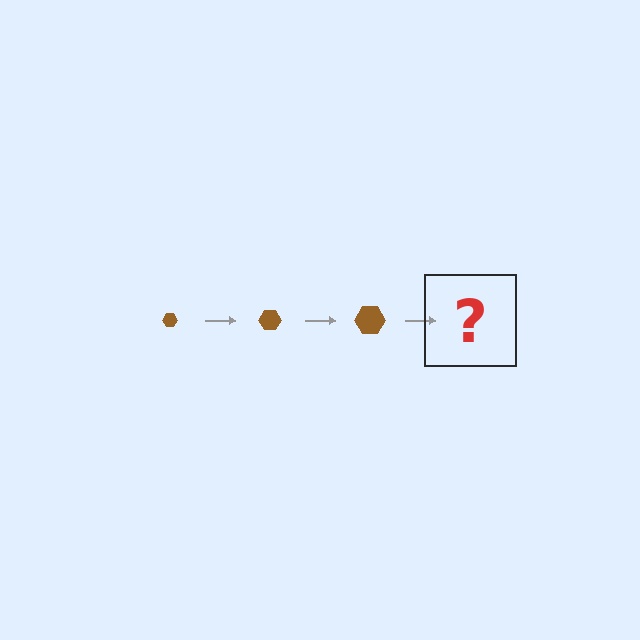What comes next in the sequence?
The next element should be a brown hexagon, larger than the previous one.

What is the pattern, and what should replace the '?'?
The pattern is that the hexagon gets progressively larger each step. The '?' should be a brown hexagon, larger than the previous one.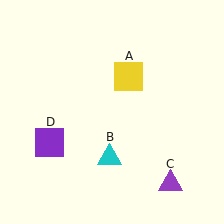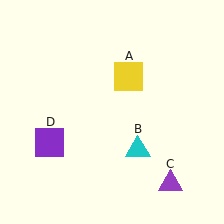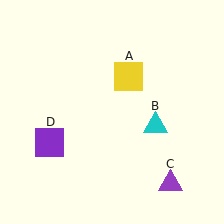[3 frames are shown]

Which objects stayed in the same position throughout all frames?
Yellow square (object A) and purple triangle (object C) and purple square (object D) remained stationary.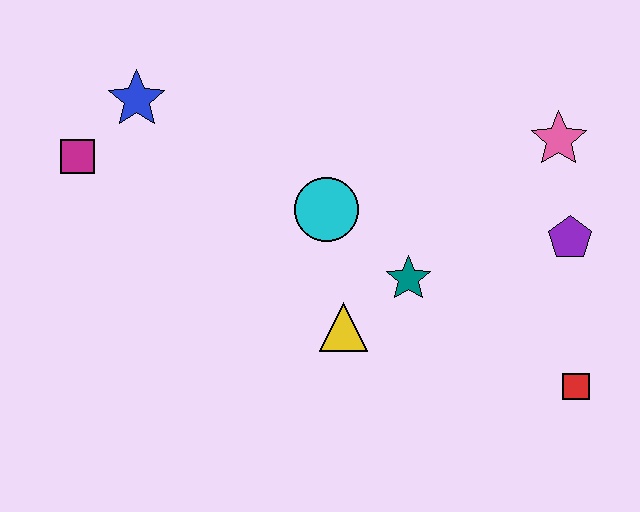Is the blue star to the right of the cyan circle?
No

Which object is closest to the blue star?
The magenta square is closest to the blue star.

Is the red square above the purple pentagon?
No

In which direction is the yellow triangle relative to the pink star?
The yellow triangle is to the left of the pink star.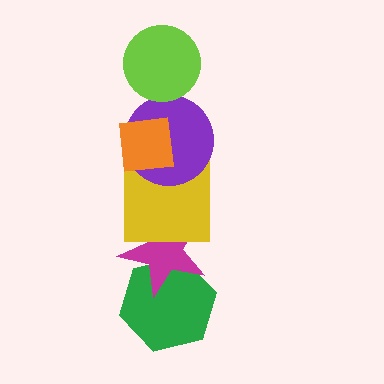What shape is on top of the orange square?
The lime circle is on top of the orange square.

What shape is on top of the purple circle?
The orange square is on top of the purple circle.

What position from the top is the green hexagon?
The green hexagon is 6th from the top.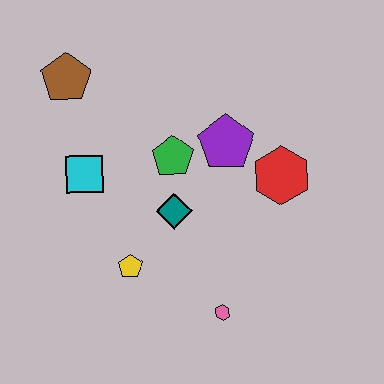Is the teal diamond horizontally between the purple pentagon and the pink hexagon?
No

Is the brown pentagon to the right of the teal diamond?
No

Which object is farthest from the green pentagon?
The pink hexagon is farthest from the green pentagon.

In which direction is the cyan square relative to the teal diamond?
The cyan square is to the left of the teal diamond.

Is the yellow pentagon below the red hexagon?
Yes